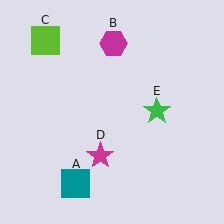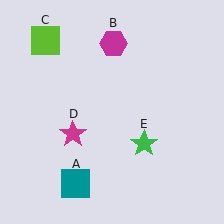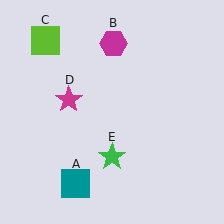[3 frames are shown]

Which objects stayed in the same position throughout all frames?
Teal square (object A) and magenta hexagon (object B) and lime square (object C) remained stationary.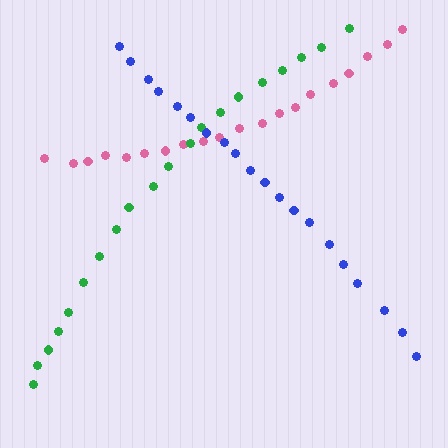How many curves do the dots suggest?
There are 3 distinct paths.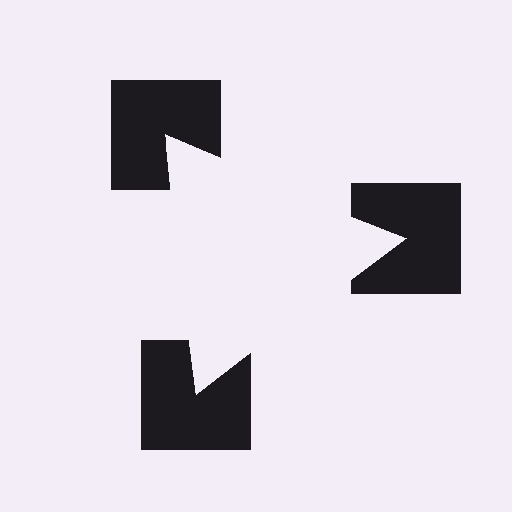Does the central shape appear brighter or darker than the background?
It typically appears slightly brighter than the background, even though no actual brightness change is drawn.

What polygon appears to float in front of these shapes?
An illusory triangle — its edges are inferred from the aligned wedge cuts in the notched squares, not physically drawn.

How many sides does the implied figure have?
3 sides.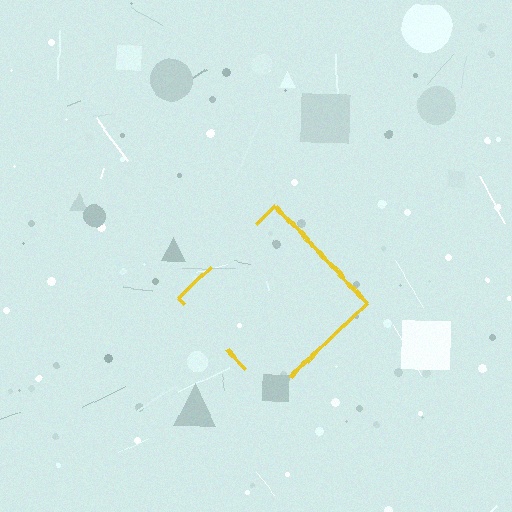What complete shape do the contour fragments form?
The contour fragments form a diamond.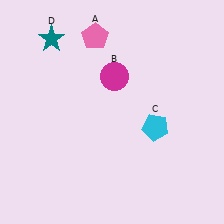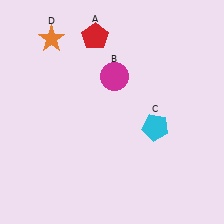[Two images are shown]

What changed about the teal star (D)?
In Image 1, D is teal. In Image 2, it changed to orange.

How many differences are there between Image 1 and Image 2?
There are 2 differences between the two images.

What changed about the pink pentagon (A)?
In Image 1, A is pink. In Image 2, it changed to red.